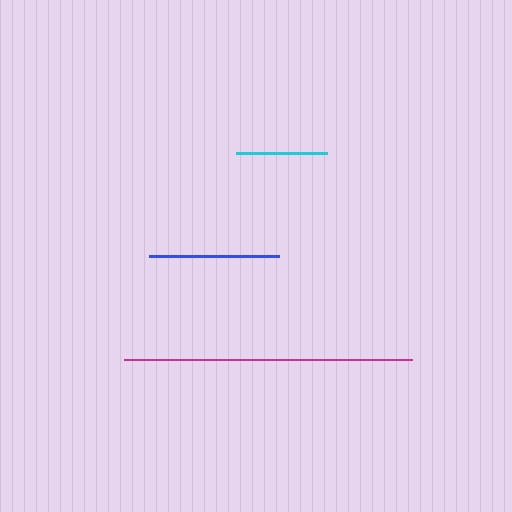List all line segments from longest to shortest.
From longest to shortest: magenta, blue, cyan.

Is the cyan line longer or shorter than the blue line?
The blue line is longer than the cyan line.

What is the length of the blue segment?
The blue segment is approximately 130 pixels long.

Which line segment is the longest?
The magenta line is the longest at approximately 289 pixels.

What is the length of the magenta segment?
The magenta segment is approximately 289 pixels long.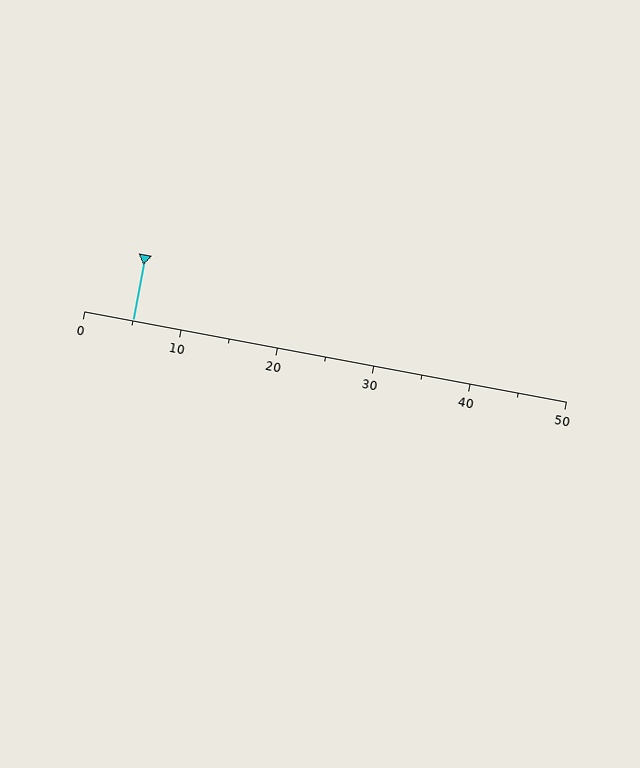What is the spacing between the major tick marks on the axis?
The major ticks are spaced 10 apart.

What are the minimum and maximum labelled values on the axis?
The axis runs from 0 to 50.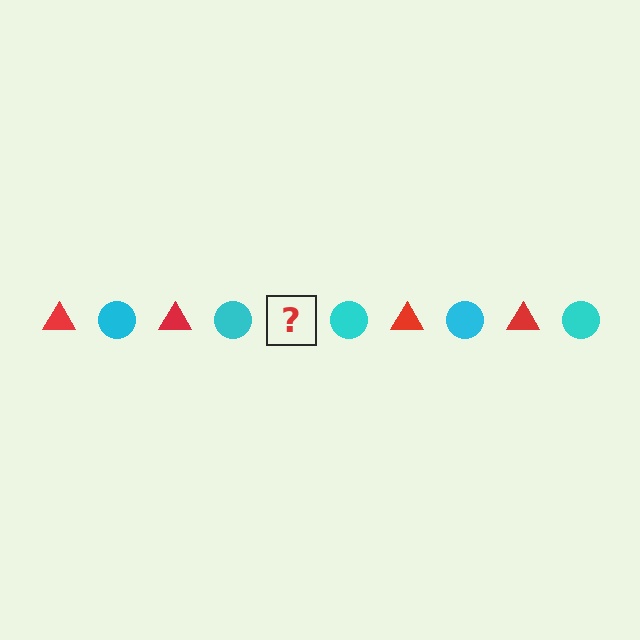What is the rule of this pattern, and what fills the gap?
The rule is that the pattern alternates between red triangle and cyan circle. The gap should be filled with a red triangle.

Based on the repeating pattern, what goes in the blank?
The blank should be a red triangle.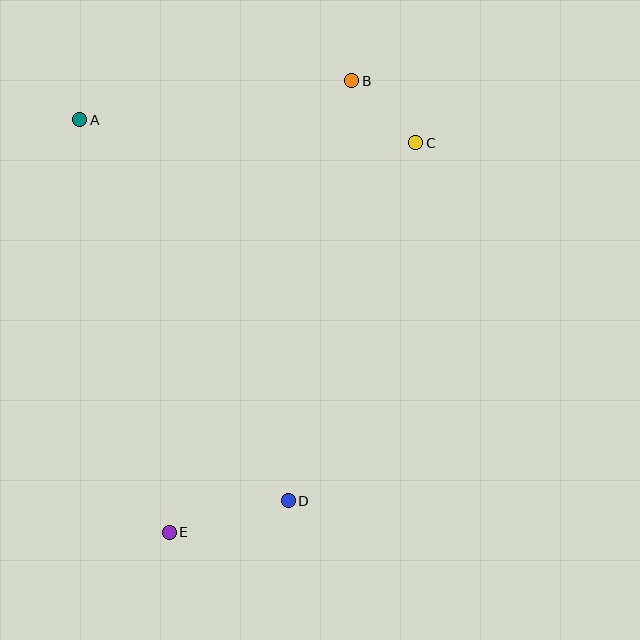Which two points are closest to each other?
Points B and C are closest to each other.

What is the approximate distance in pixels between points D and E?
The distance between D and E is approximately 123 pixels.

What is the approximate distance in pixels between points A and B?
The distance between A and B is approximately 275 pixels.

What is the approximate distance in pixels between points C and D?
The distance between C and D is approximately 380 pixels.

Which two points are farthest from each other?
Points B and E are farthest from each other.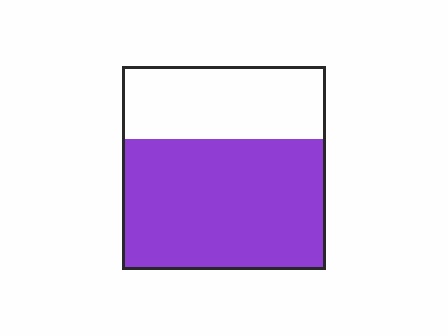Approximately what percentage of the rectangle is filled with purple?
Approximately 65%.